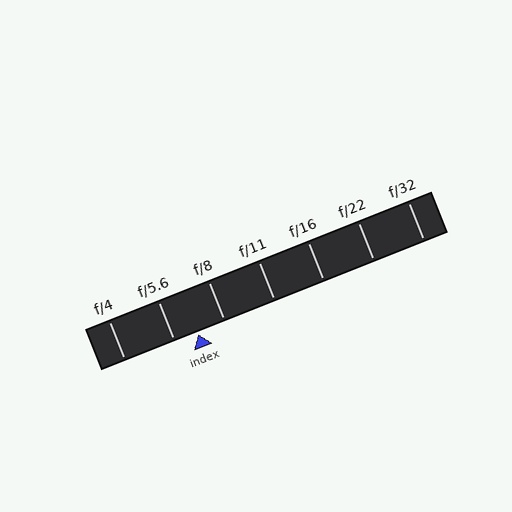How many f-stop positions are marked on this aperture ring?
There are 7 f-stop positions marked.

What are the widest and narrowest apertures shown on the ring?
The widest aperture shown is f/4 and the narrowest is f/32.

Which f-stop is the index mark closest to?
The index mark is closest to f/5.6.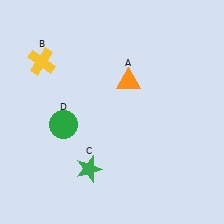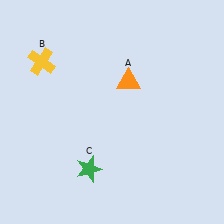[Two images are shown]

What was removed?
The green circle (D) was removed in Image 2.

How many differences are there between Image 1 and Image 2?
There is 1 difference between the two images.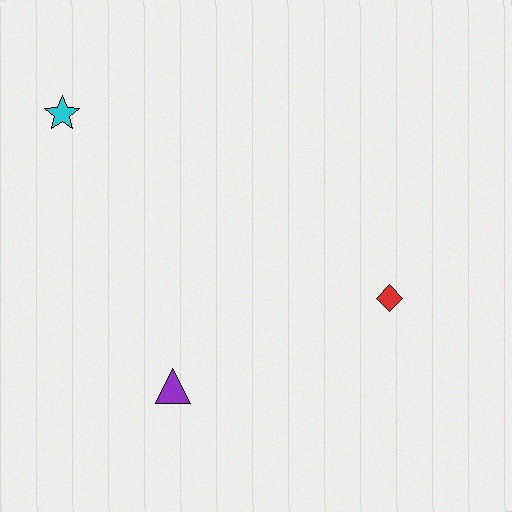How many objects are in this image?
There are 3 objects.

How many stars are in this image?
There is 1 star.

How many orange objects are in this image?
There are no orange objects.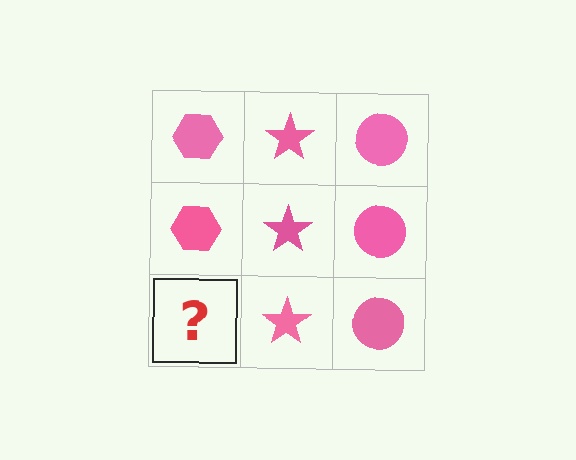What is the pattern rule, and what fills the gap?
The rule is that each column has a consistent shape. The gap should be filled with a pink hexagon.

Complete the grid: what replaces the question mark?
The question mark should be replaced with a pink hexagon.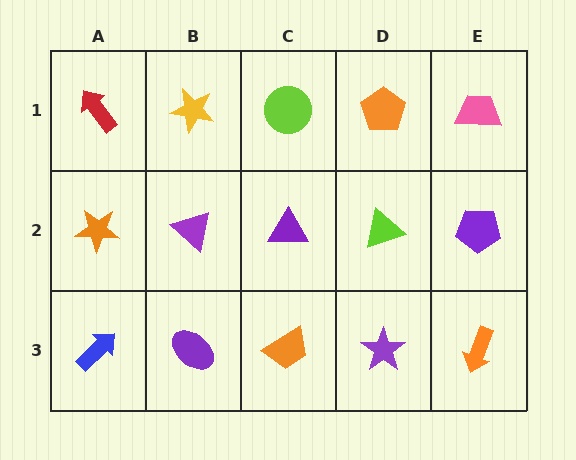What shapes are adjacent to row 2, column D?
An orange pentagon (row 1, column D), a purple star (row 3, column D), a purple triangle (row 2, column C), a purple pentagon (row 2, column E).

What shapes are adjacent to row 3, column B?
A purple triangle (row 2, column B), a blue arrow (row 3, column A), an orange trapezoid (row 3, column C).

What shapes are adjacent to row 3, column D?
A lime triangle (row 2, column D), an orange trapezoid (row 3, column C), an orange arrow (row 3, column E).